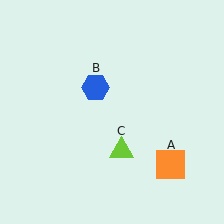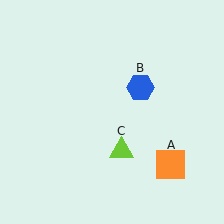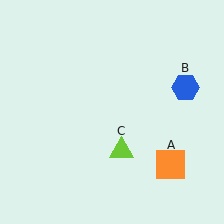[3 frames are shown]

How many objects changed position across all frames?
1 object changed position: blue hexagon (object B).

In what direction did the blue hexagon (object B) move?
The blue hexagon (object B) moved right.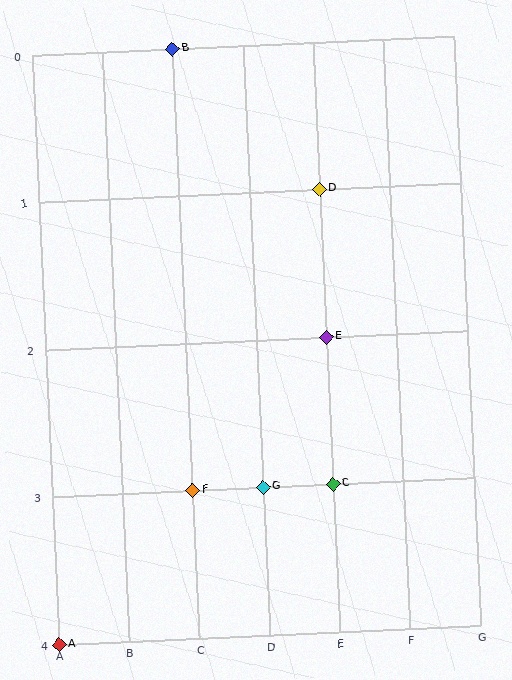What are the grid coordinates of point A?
Point A is at grid coordinates (A, 4).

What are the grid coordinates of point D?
Point D is at grid coordinates (E, 1).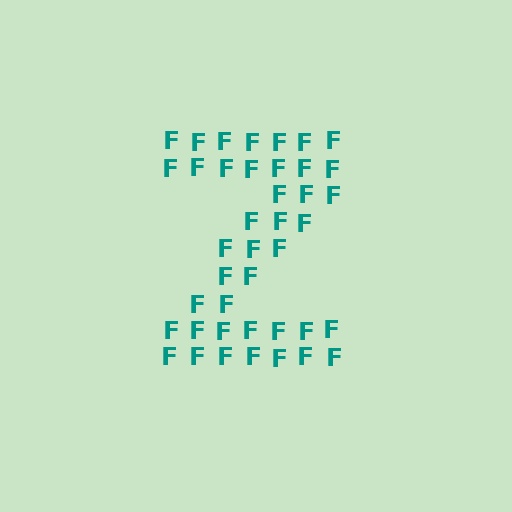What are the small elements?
The small elements are letter F's.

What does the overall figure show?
The overall figure shows the letter Z.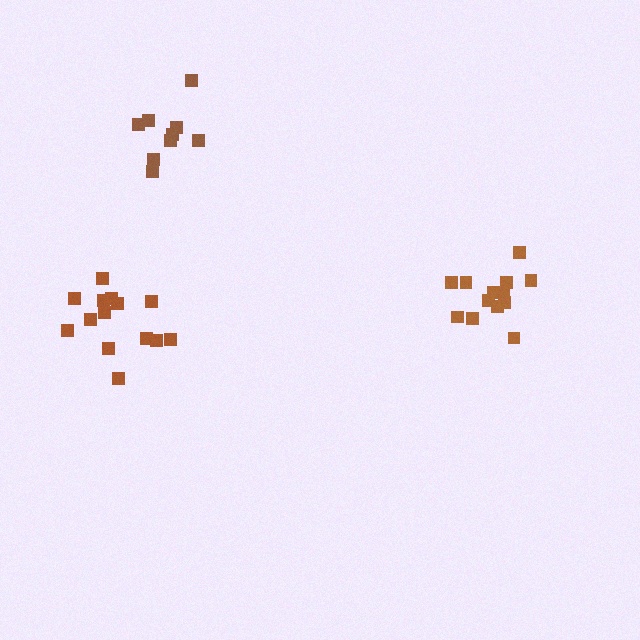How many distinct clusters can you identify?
There are 3 distinct clusters.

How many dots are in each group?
Group 1: 14 dots, Group 2: 9 dots, Group 3: 13 dots (36 total).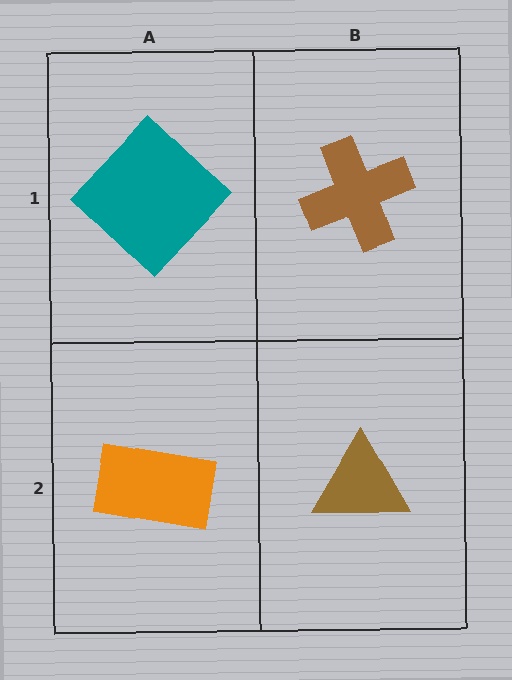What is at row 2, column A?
An orange rectangle.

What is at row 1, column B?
A brown cross.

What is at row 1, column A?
A teal diamond.